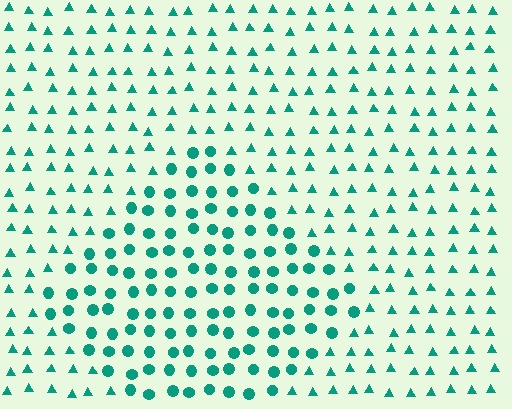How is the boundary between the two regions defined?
The boundary is defined by a change in element shape: circles inside vs. triangles outside. All elements share the same color and spacing.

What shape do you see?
I see a diamond.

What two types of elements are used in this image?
The image uses circles inside the diamond region and triangles outside it.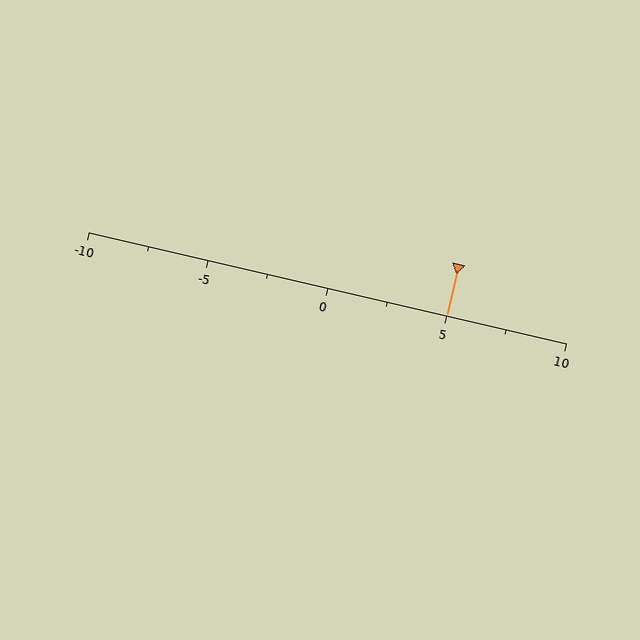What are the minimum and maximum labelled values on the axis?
The axis runs from -10 to 10.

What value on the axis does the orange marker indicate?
The marker indicates approximately 5.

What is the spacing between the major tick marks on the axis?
The major ticks are spaced 5 apart.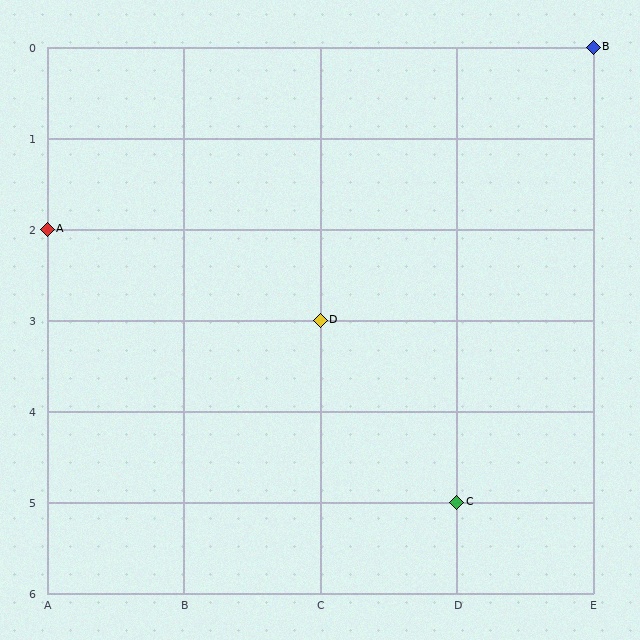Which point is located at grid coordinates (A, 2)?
Point A is at (A, 2).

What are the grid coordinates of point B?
Point B is at grid coordinates (E, 0).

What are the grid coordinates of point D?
Point D is at grid coordinates (C, 3).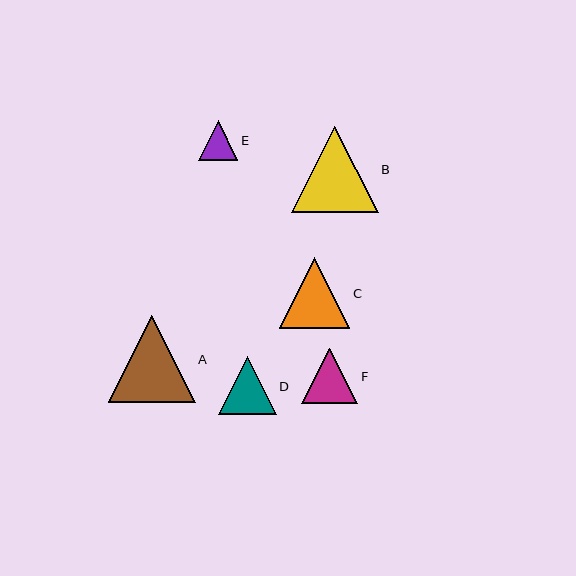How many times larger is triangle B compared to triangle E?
Triangle B is approximately 2.2 times the size of triangle E.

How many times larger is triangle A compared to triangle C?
Triangle A is approximately 1.2 times the size of triangle C.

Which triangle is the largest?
Triangle A is the largest with a size of approximately 86 pixels.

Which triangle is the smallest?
Triangle E is the smallest with a size of approximately 40 pixels.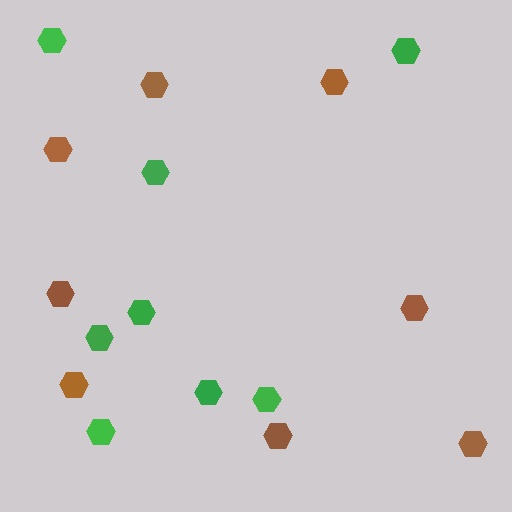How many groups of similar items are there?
There are 2 groups: one group of green hexagons (8) and one group of brown hexagons (8).